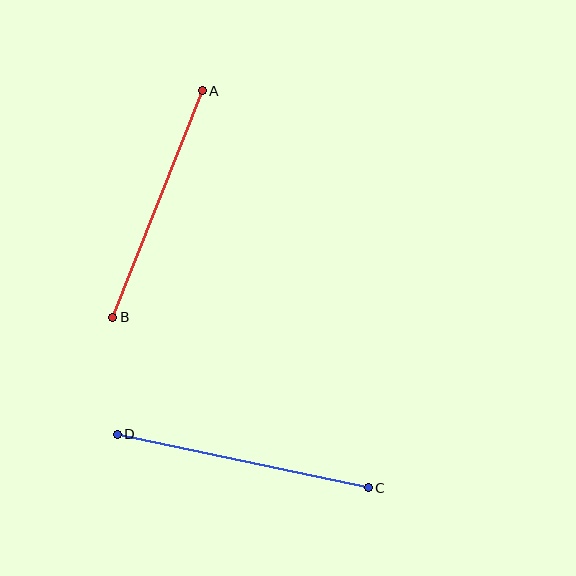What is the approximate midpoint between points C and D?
The midpoint is at approximately (243, 461) pixels.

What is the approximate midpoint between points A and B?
The midpoint is at approximately (158, 204) pixels.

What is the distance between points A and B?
The distance is approximately 243 pixels.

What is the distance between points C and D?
The distance is approximately 257 pixels.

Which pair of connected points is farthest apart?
Points C and D are farthest apart.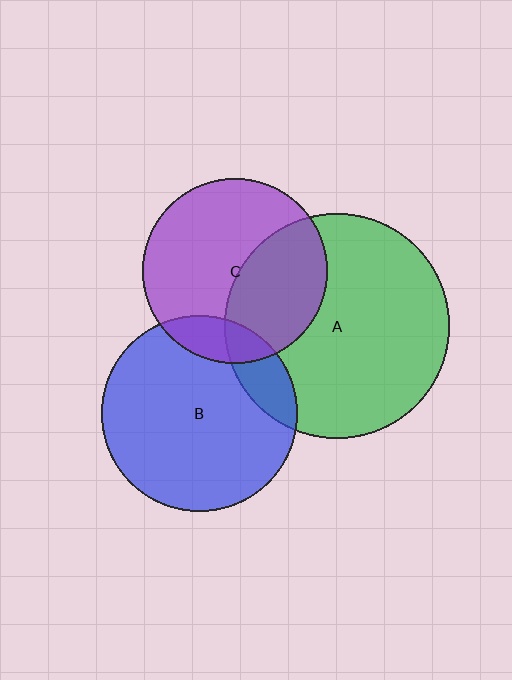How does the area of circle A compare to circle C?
Approximately 1.5 times.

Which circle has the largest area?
Circle A (green).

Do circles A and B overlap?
Yes.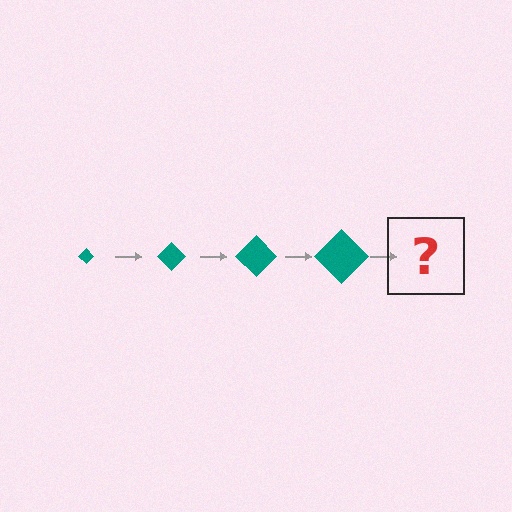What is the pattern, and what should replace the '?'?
The pattern is that the diamond gets progressively larger each step. The '?' should be a teal diamond, larger than the previous one.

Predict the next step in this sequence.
The next step is a teal diamond, larger than the previous one.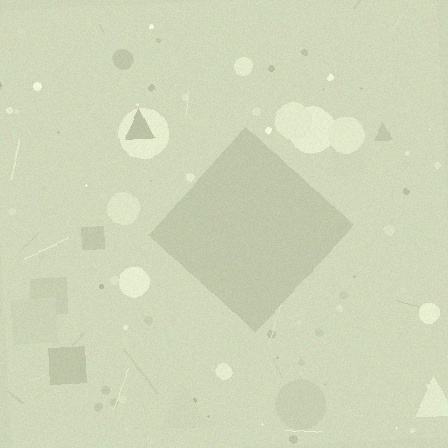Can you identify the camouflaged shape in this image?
The camouflaged shape is a diamond.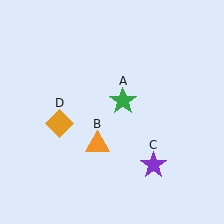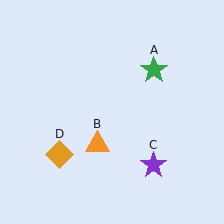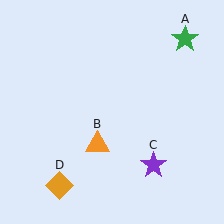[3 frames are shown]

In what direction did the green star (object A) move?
The green star (object A) moved up and to the right.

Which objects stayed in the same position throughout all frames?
Orange triangle (object B) and purple star (object C) remained stationary.